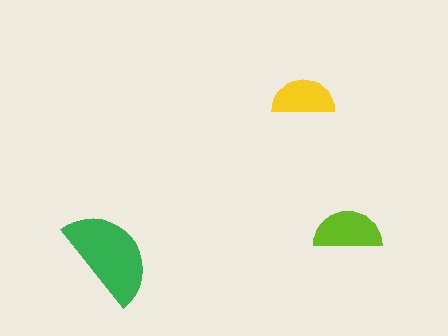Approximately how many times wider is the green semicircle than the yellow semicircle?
About 1.5 times wider.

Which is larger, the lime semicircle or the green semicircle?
The green one.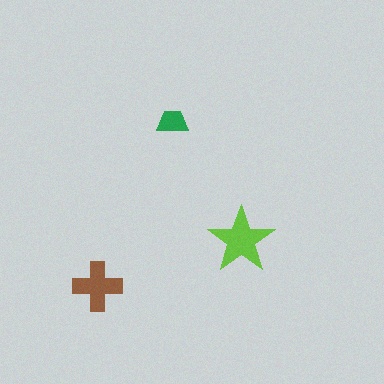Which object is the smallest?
The green trapezoid.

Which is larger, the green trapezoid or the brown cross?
The brown cross.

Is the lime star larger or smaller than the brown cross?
Larger.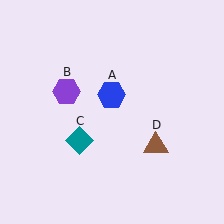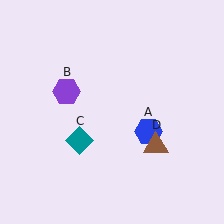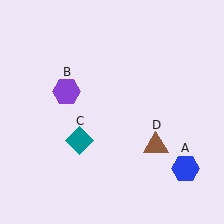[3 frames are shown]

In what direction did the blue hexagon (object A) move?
The blue hexagon (object A) moved down and to the right.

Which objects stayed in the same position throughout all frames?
Purple hexagon (object B) and teal diamond (object C) and brown triangle (object D) remained stationary.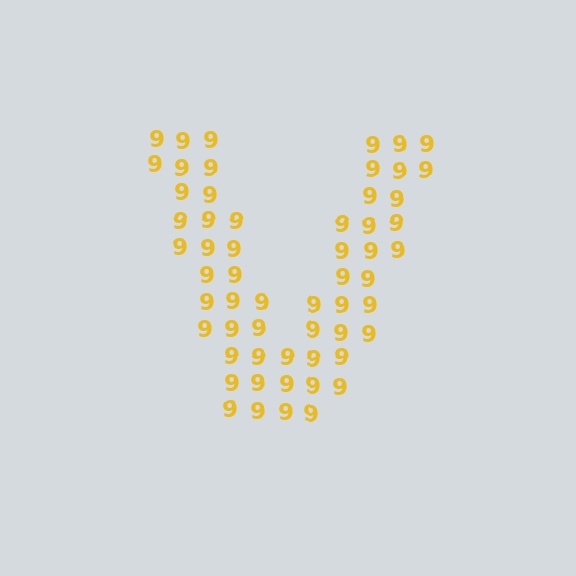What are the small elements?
The small elements are digit 9's.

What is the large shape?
The large shape is the letter V.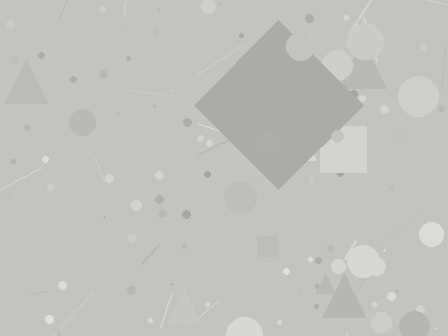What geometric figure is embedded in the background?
A diamond is embedded in the background.